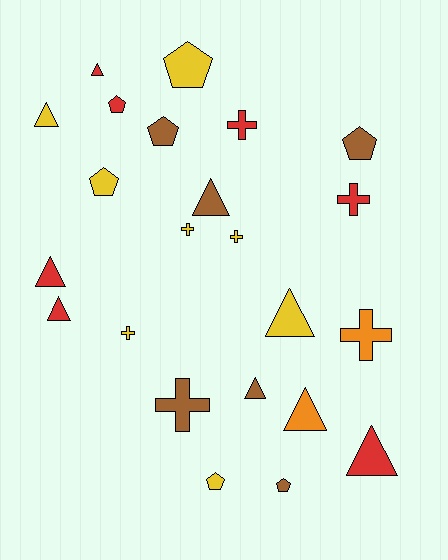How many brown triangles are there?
There are 2 brown triangles.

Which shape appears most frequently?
Triangle, with 9 objects.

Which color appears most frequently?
Yellow, with 8 objects.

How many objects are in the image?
There are 23 objects.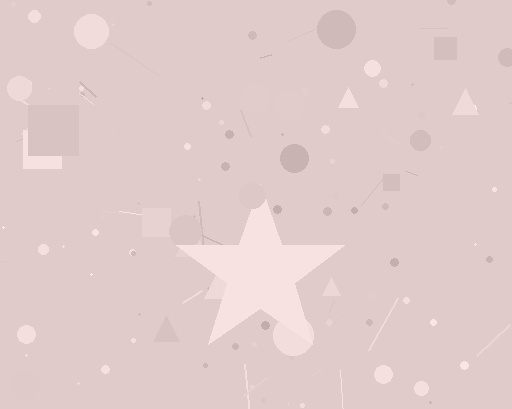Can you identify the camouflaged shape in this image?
The camouflaged shape is a star.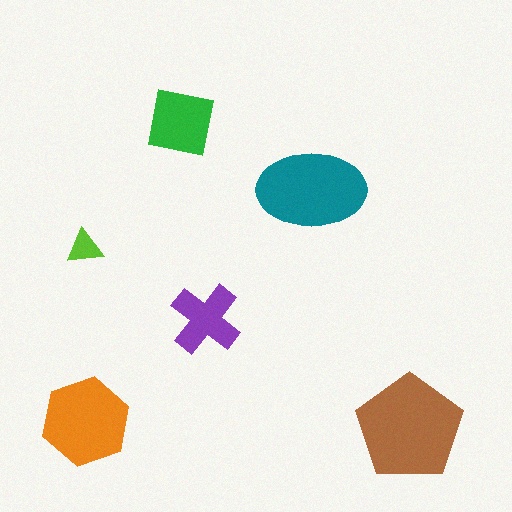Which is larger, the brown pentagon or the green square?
The brown pentagon.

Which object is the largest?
The brown pentagon.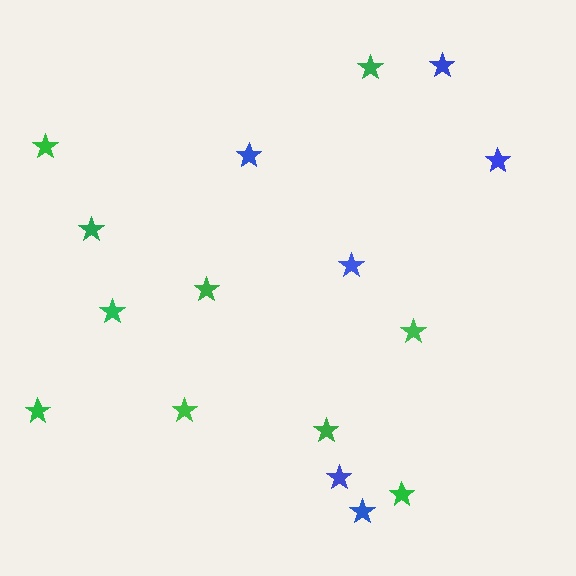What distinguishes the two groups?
There are 2 groups: one group of blue stars (6) and one group of green stars (10).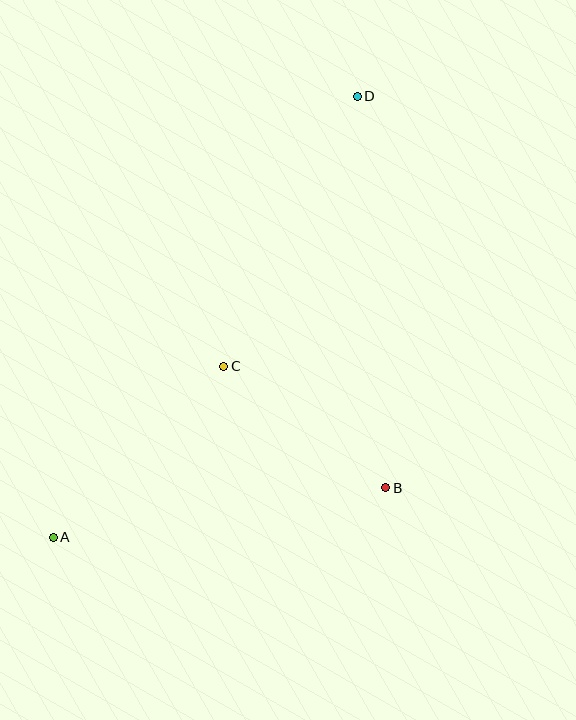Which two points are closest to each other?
Points B and C are closest to each other.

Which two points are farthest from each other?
Points A and D are farthest from each other.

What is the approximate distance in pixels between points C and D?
The distance between C and D is approximately 301 pixels.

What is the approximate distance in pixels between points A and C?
The distance between A and C is approximately 241 pixels.